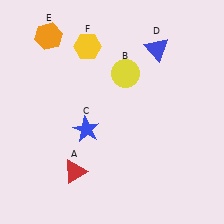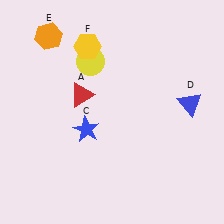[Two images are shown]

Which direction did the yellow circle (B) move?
The yellow circle (B) moved left.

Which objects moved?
The objects that moved are: the red triangle (A), the yellow circle (B), the blue triangle (D).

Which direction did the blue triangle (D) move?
The blue triangle (D) moved down.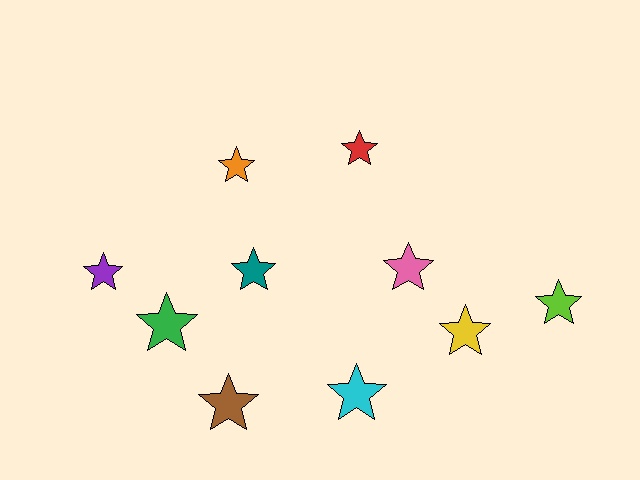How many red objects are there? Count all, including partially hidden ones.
There is 1 red object.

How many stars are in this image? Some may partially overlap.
There are 10 stars.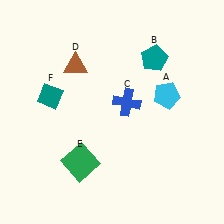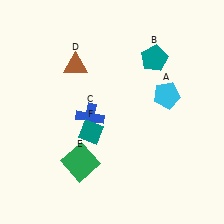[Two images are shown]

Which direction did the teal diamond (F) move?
The teal diamond (F) moved right.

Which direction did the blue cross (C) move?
The blue cross (C) moved left.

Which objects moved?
The objects that moved are: the blue cross (C), the teal diamond (F).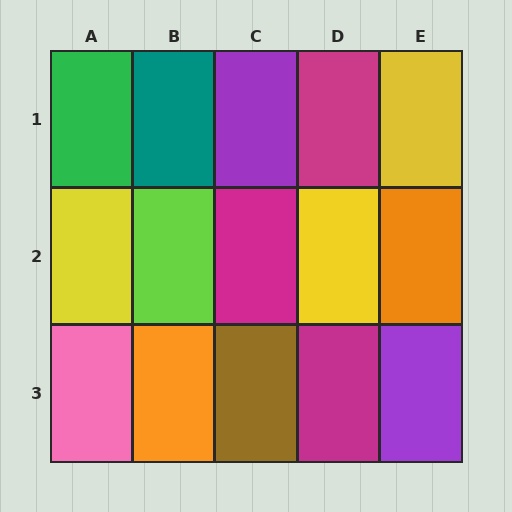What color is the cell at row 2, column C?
Magenta.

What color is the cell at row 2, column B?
Lime.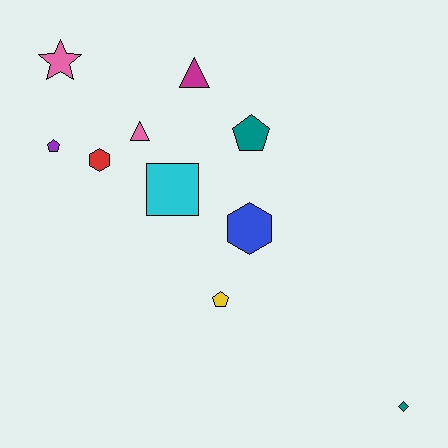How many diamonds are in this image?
There is 1 diamond.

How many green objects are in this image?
There are no green objects.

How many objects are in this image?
There are 10 objects.